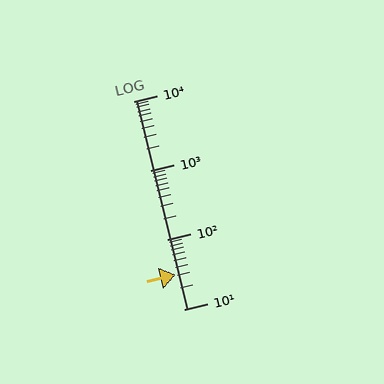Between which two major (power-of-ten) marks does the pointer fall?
The pointer is between 10 and 100.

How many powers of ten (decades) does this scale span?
The scale spans 3 decades, from 10 to 10000.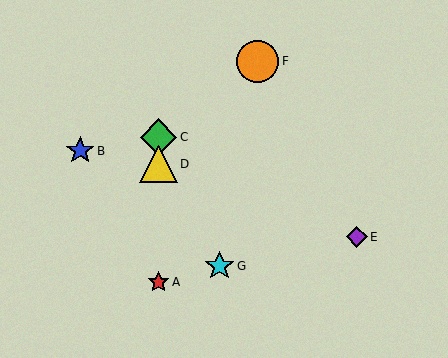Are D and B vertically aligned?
No, D is at x≈159 and B is at x≈80.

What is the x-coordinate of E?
Object E is at x≈357.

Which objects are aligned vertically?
Objects A, C, D are aligned vertically.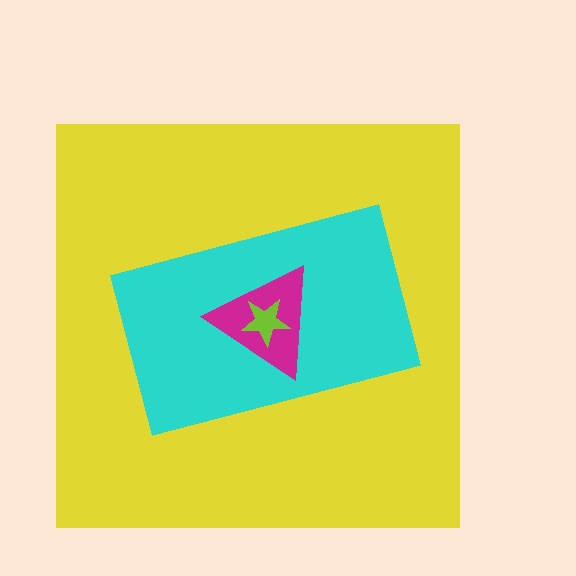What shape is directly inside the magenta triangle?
The lime star.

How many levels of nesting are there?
4.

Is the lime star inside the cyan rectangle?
Yes.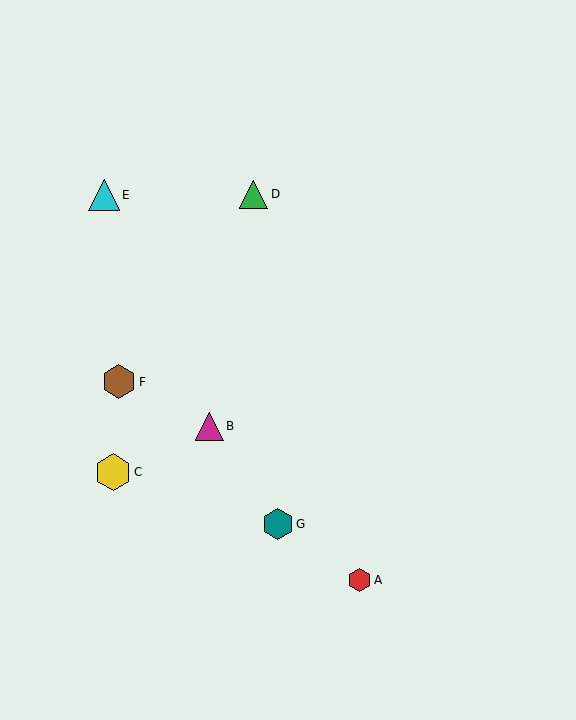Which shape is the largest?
The yellow hexagon (labeled C) is the largest.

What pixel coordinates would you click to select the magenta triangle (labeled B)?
Click at (209, 426) to select the magenta triangle B.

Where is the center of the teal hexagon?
The center of the teal hexagon is at (278, 524).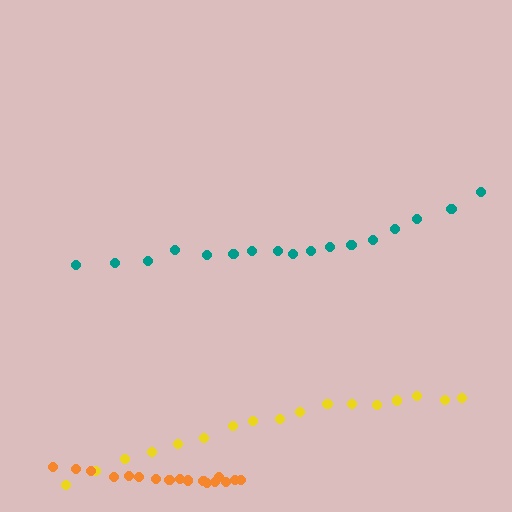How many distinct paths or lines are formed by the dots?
There are 3 distinct paths.